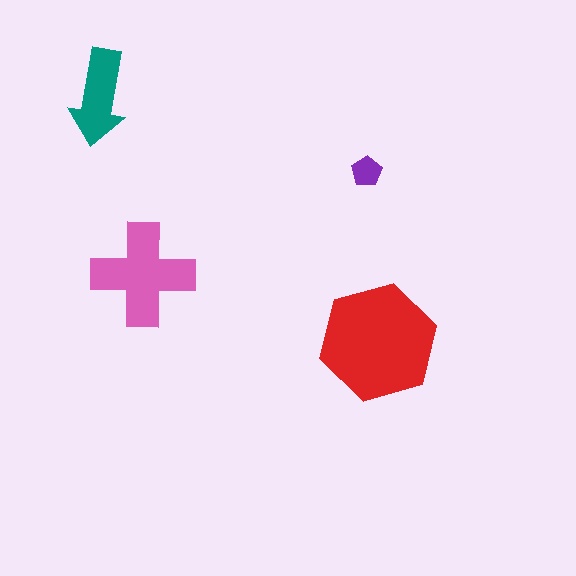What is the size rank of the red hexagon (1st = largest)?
1st.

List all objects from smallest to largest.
The purple pentagon, the teal arrow, the pink cross, the red hexagon.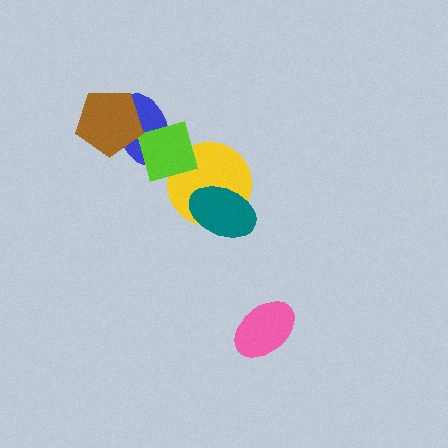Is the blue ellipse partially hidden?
Yes, it is partially covered by another shape.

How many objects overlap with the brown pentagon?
1 object overlaps with the brown pentagon.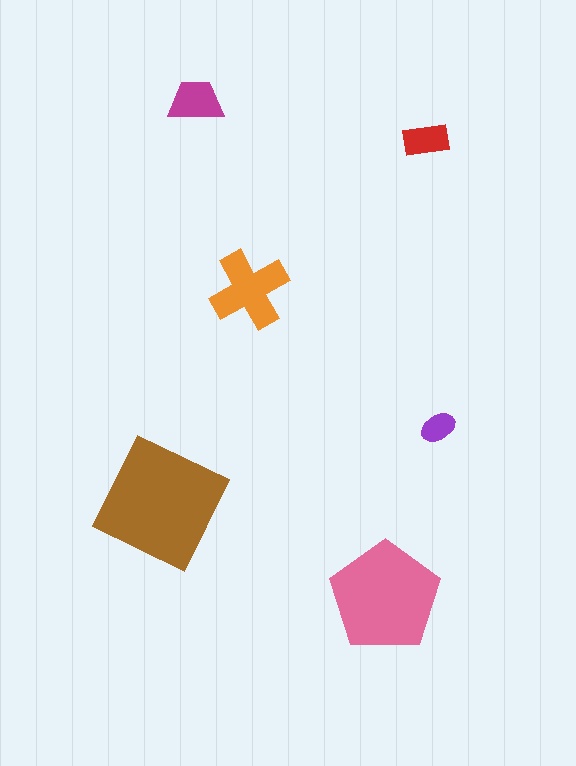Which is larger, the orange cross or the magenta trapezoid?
The orange cross.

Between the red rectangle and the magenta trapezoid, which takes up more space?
The magenta trapezoid.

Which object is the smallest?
The purple ellipse.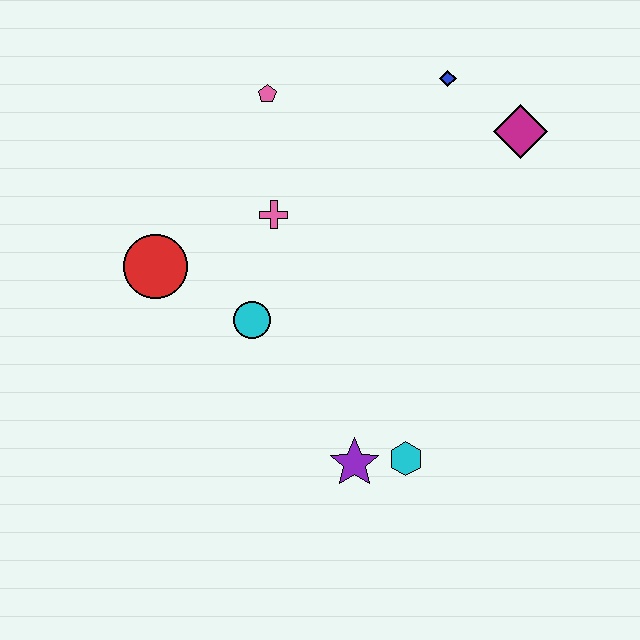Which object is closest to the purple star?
The cyan hexagon is closest to the purple star.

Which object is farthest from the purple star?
The blue diamond is farthest from the purple star.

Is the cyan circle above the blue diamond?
No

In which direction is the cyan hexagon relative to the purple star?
The cyan hexagon is to the right of the purple star.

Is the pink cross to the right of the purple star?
No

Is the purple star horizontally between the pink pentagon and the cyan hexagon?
Yes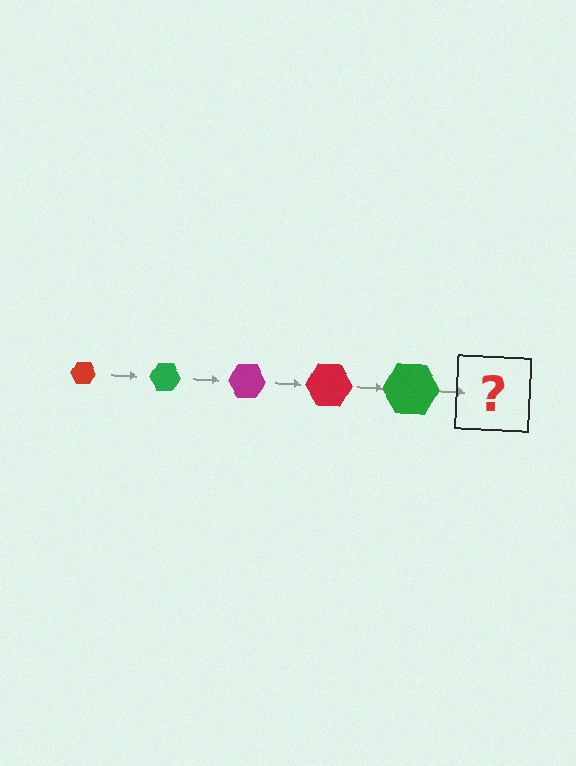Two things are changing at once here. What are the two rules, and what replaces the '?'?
The two rules are that the hexagon grows larger each step and the color cycles through red, green, and magenta. The '?' should be a magenta hexagon, larger than the previous one.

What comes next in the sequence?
The next element should be a magenta hexagon, larger than the previous one.